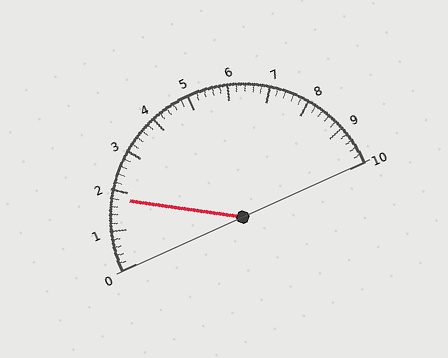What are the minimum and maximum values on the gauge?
The gauge ranges from 0 to 10.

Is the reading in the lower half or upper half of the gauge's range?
The reading is in the lower half of the range (0 to 10).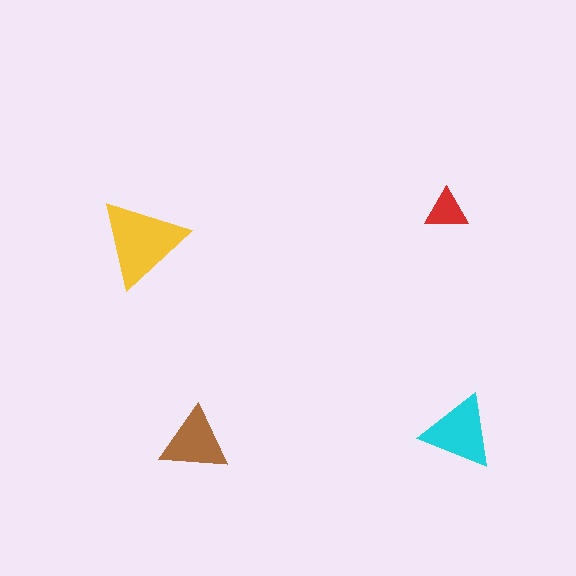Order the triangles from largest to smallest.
the yellow one, the cyan one, the brown one, the red one.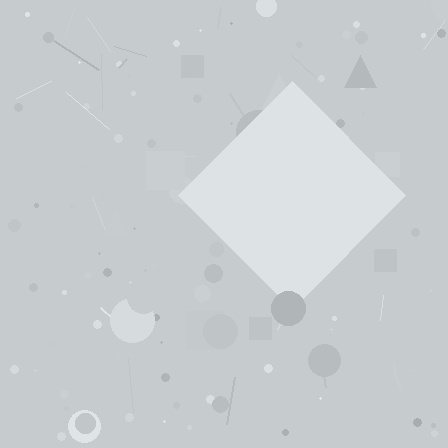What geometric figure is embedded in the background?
A diamond is embedded in the background.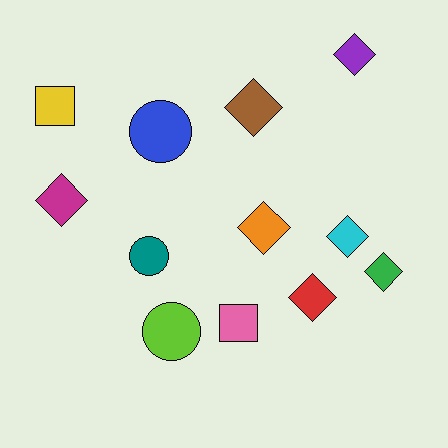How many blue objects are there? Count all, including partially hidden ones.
There is 1 blue object.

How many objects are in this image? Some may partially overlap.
There are 12 objects.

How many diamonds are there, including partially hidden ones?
There are 7 diamonds.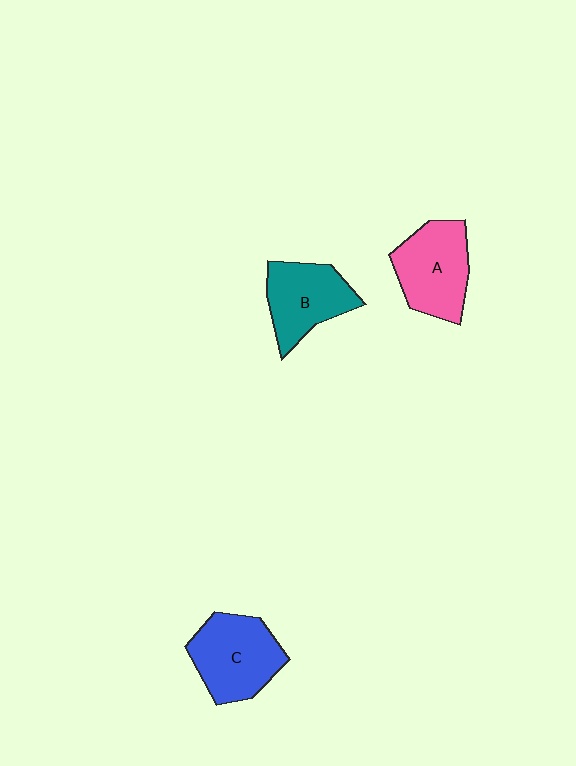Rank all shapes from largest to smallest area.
From largest to smallest: C (blue), A (pink), B (teal).